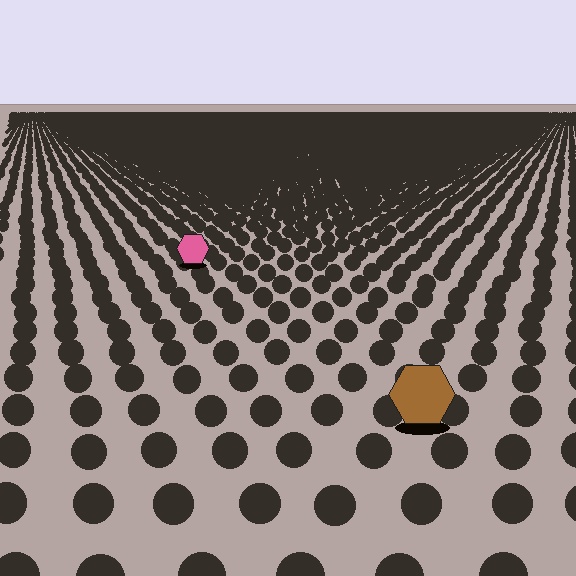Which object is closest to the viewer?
The brown hexagon is closest. The texture marks near it are larger and more spread out.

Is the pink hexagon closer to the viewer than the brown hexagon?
No. The brown hexagon is closer — you can tell from the texture gradient: the ground texture is coarser near it.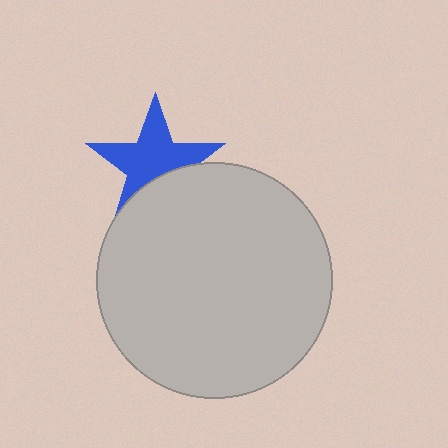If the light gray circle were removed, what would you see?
You would see the complete blue star.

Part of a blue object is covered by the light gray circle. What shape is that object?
It is a star.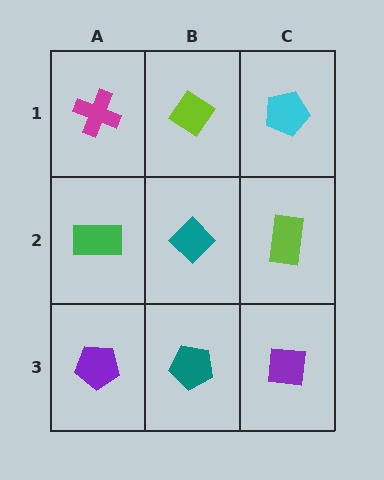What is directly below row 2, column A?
A purple pentagon.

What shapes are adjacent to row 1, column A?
A green rectangle (row 2, column A), a lime diamond (row 1, column B).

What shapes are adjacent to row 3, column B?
A teal diamond (row 2, column B), a purple pentagon (row 3, column A), a purple square (row 3, column C).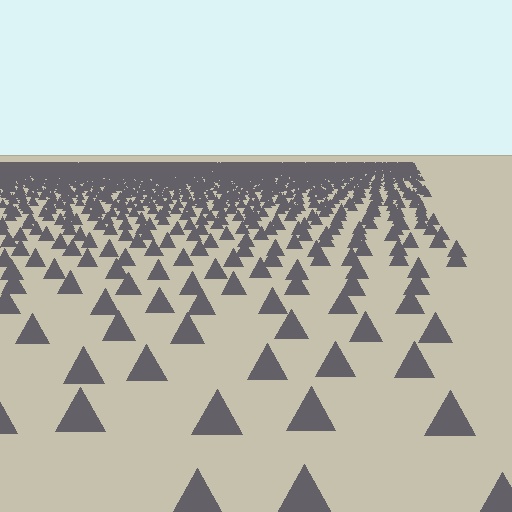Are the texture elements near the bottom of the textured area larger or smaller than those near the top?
Larger. Near the bottom, elements are closer to the viewer and appear at a bigger on-screen size.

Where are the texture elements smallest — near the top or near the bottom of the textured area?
Near the top.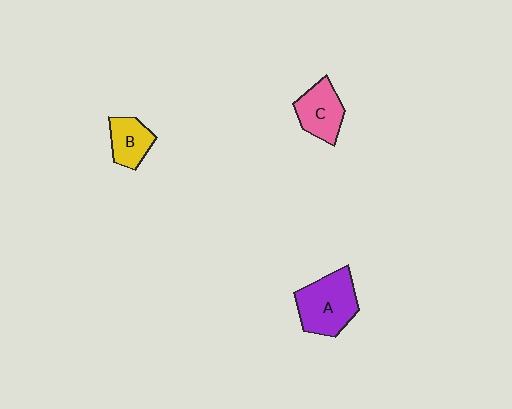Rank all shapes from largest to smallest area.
From largest to smallest: A (purple), C (pink), B (yellow).